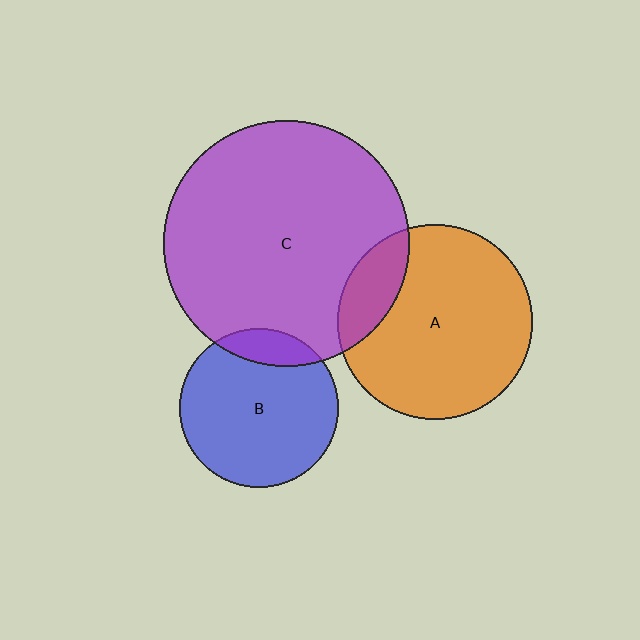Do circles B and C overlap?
Yes.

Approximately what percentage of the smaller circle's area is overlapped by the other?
Approximately 15%.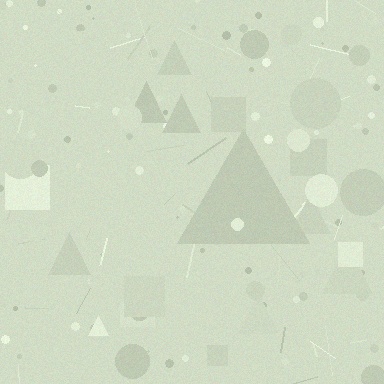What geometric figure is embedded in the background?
A triangle is embedded in the background.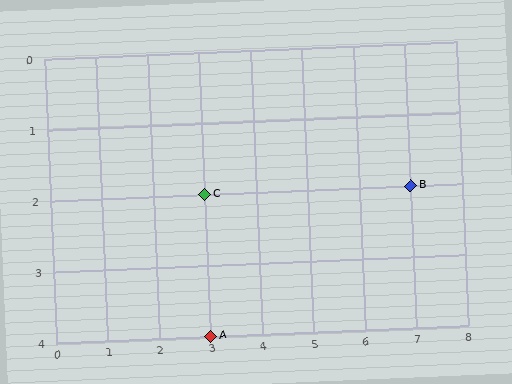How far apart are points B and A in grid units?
Points B and A are 4 columns and 2 rows apart (about 4.5 grid units diagonally).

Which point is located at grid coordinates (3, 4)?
Point A is at (3, 4).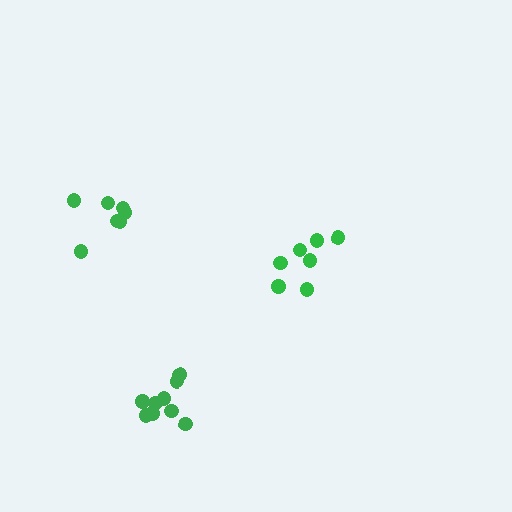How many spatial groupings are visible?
There are 3 spatial groupings.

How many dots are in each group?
Group 1: 7 dots, Group 2: 9 dots, Group 3: 7 dots (23 total).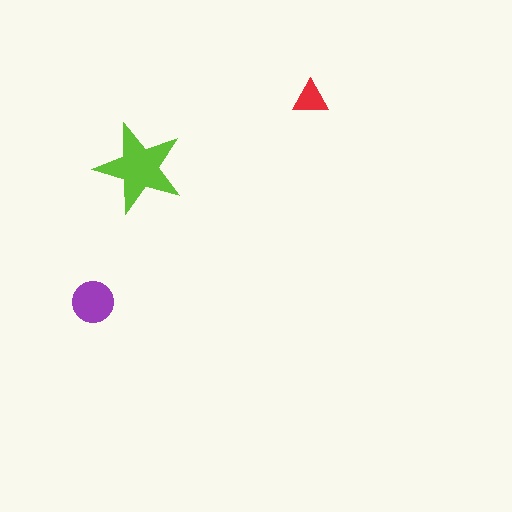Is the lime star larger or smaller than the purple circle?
Larger.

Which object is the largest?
The lime star.